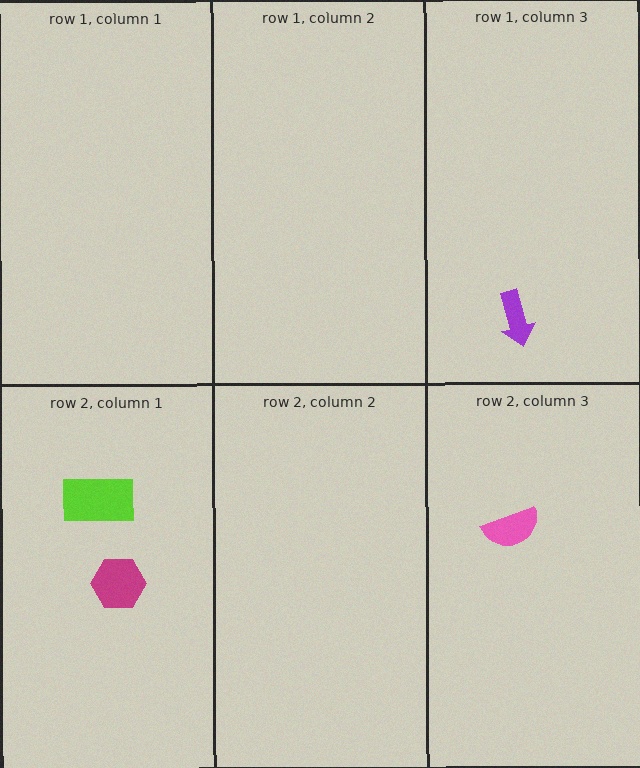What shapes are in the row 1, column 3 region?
The purple arrow.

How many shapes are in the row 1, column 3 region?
1.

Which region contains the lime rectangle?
The row 2, column 1 region.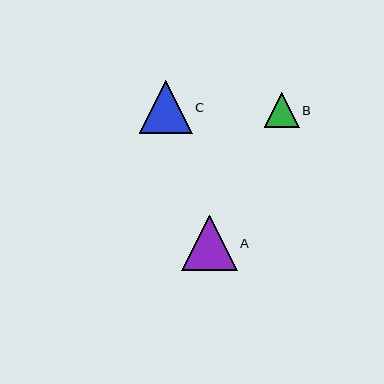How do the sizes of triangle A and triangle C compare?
Triangle A and triangle C are approximately the same size.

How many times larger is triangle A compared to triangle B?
Triangle A is approximately 1.6 times the size of triangle B.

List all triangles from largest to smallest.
From largest to smallest: A, C, B.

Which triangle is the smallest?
Triangle B is the smallest with a size of approximately 35 pixels.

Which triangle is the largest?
Triangle A is the largest with a size of approximately 56 pixels.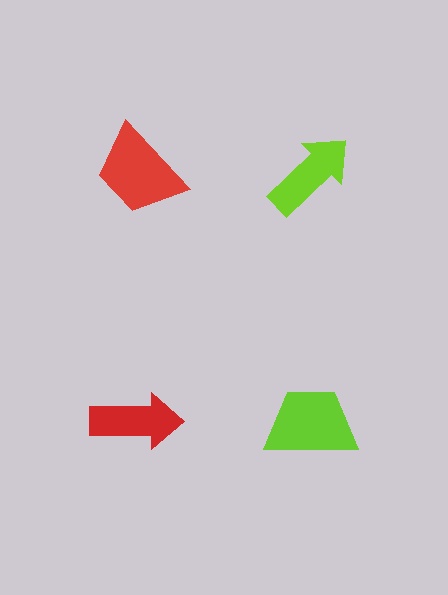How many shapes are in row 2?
2 shapes.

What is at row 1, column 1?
A red trapezoid.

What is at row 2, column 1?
A red arrow.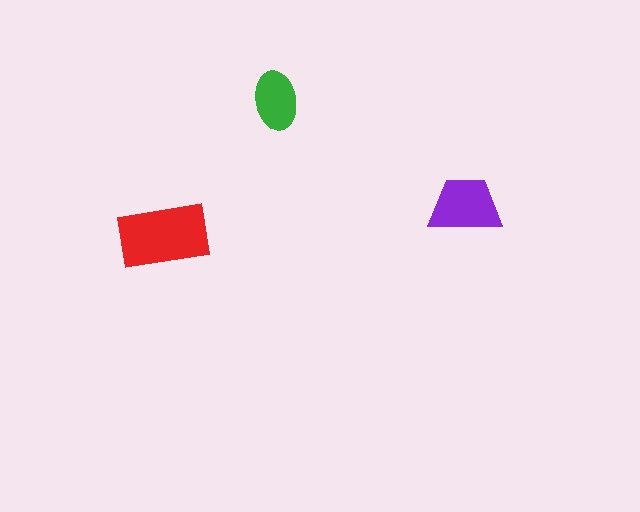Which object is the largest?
The red rectangle.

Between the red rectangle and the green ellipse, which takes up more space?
The red rectangle.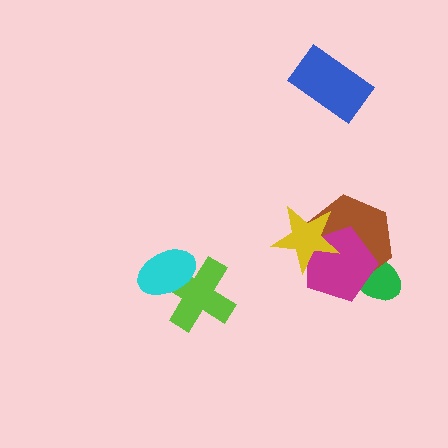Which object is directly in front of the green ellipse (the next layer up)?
The brown hexagon is directly in front of the green ellipse.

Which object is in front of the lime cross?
The cyan ellipse is in front of the lime cross.